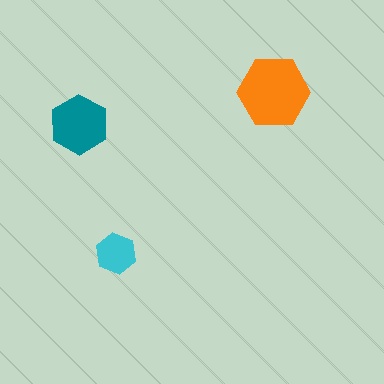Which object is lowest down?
The cyan hexagon is bottommost.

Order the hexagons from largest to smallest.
the orange one, the teal one, the cyan one.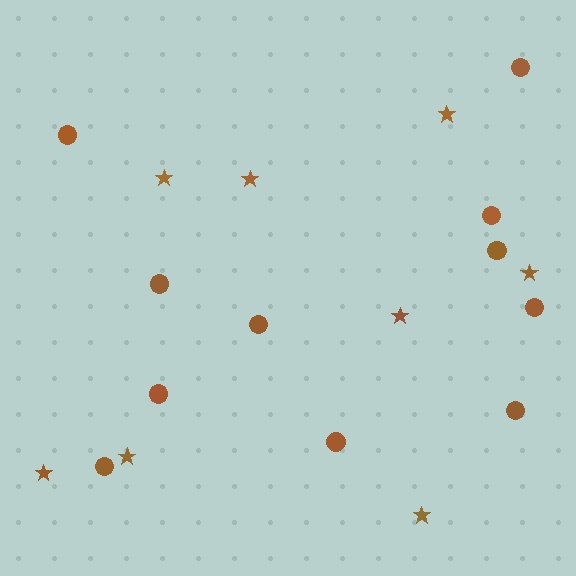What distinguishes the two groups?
There are 2 groups: one group of circles (11) and one group of stars (8).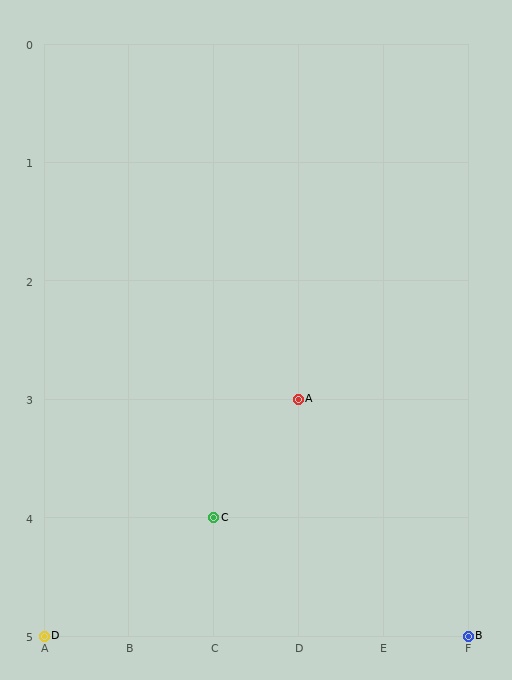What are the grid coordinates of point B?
Point B is at grid coordinates (F, 5).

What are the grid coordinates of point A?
Point A is at grid coordinates (D, 3).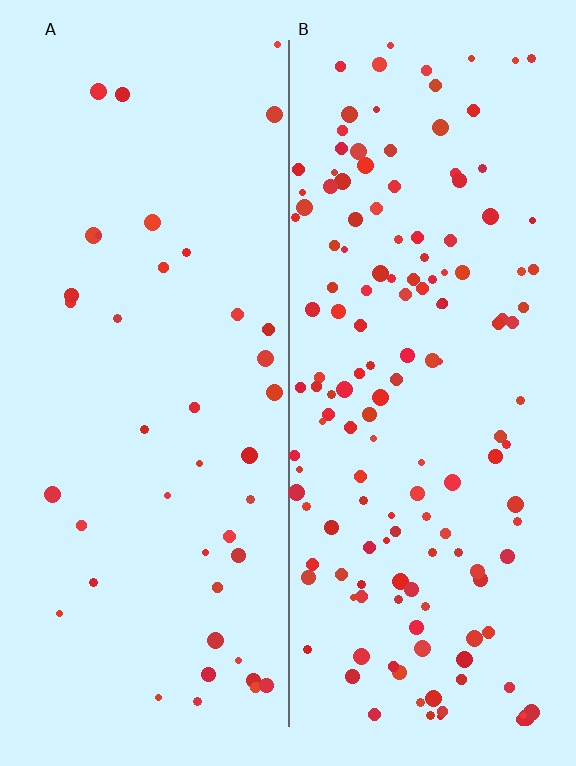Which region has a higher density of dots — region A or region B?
B (the right).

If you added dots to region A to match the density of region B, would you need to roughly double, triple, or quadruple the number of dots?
Approximately quadruple.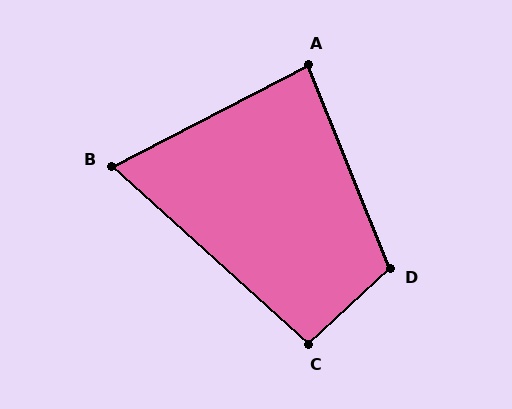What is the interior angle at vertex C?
Approximately 95 degrees (obtuse).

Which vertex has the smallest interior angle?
B, at approximately 69 degrees.